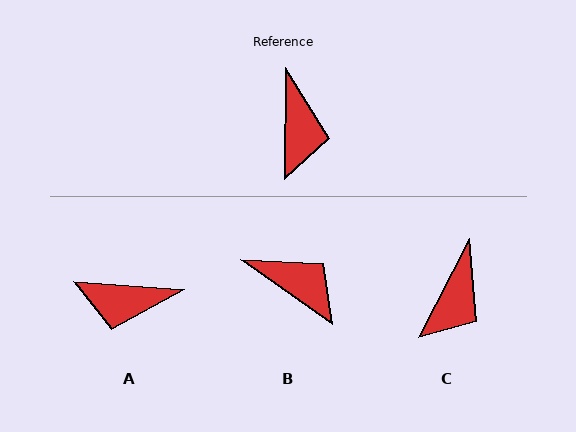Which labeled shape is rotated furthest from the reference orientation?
A, about 93 degrees away.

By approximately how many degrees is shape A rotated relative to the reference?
Approximately 93 degrees clockwise.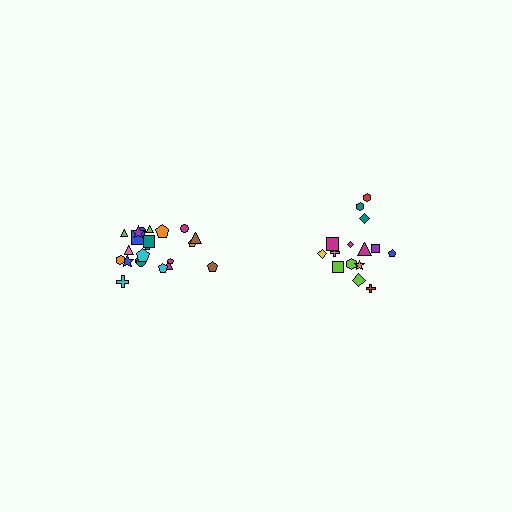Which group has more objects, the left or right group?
The left group.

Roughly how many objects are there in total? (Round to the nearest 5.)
Roughly 35 objects in total.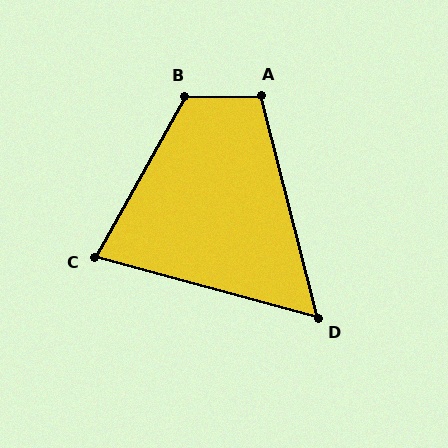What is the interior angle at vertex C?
Approximately 76 degrees (acute).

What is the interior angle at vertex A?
Approximately 104 degrees (obtuse).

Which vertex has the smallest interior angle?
D, at approximately 60 degrees.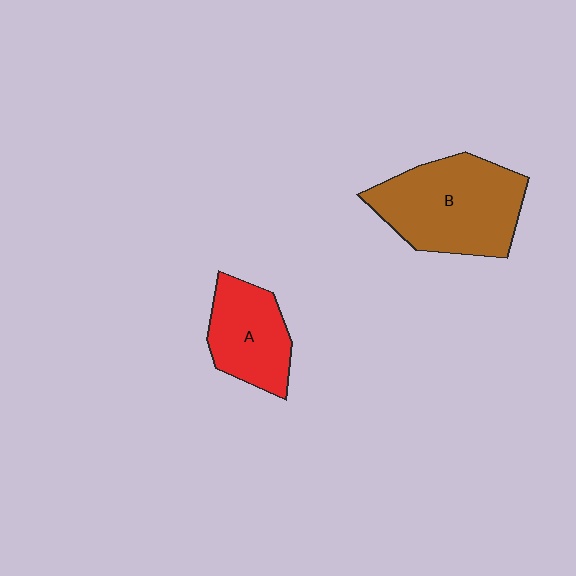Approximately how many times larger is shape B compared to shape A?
Approximately 1.6 times.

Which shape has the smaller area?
Shape A (red).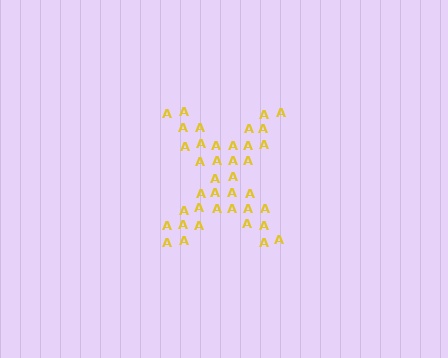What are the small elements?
The small elements are letter A's.